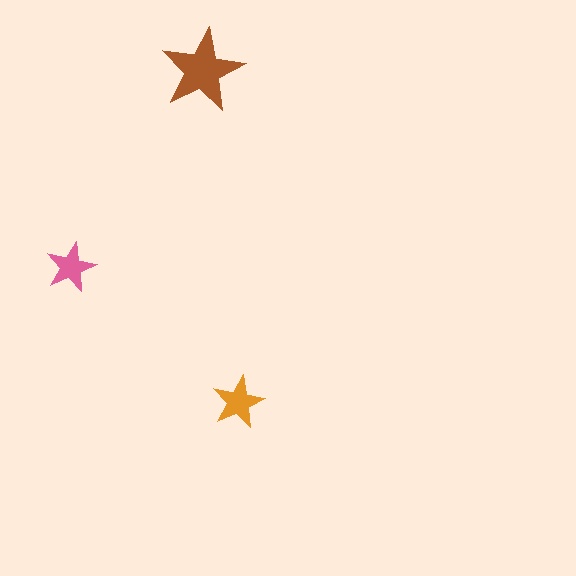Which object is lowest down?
The orange star is bottommost.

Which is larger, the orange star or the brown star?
The brown one.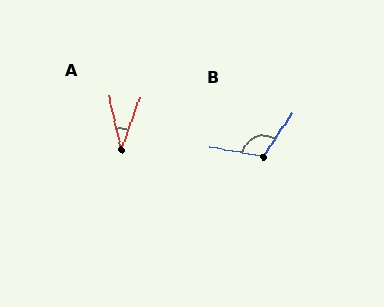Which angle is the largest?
B, at approximately 113 degrees.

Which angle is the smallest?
A, at approximately 32 degrees.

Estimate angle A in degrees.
Approximately 32 degrees.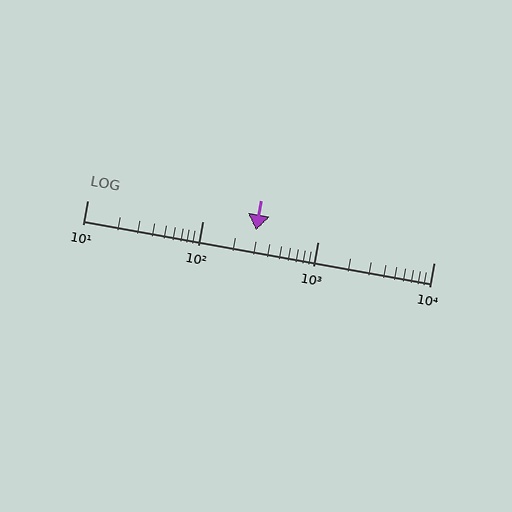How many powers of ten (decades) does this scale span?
The scale spans 3 decades, from 10 to 10000.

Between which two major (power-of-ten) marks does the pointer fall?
The pointer is between 100 and 1000.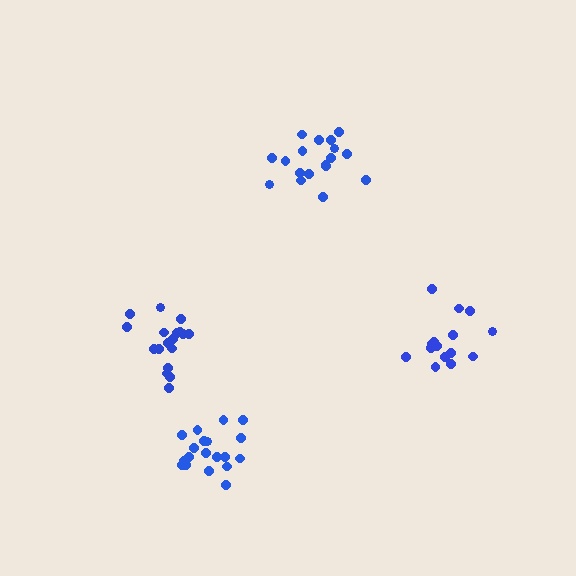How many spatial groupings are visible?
There are 4 spatial groupings.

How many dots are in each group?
Group 1: 18 dots, Group 2: 15 dots, Group 3: 18 dots, Group 4: 19 dots (70 total).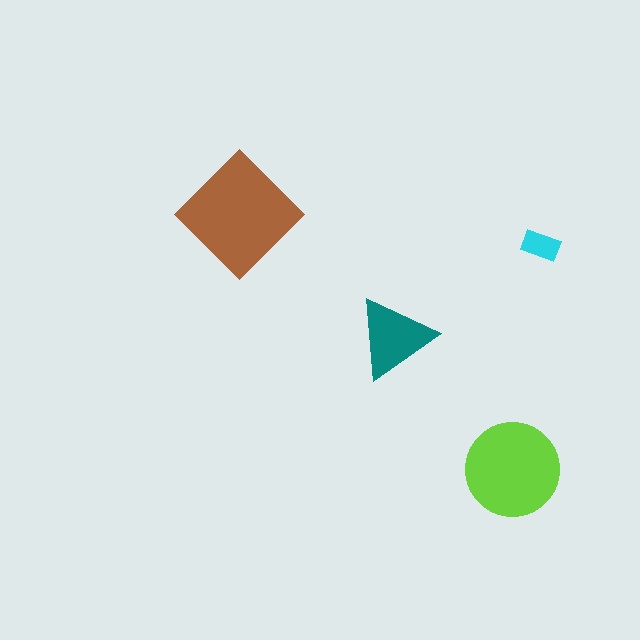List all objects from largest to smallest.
The brown diamond, the lime circle, the teal triangle, the cyan rectangle.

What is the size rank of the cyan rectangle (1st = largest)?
4th.